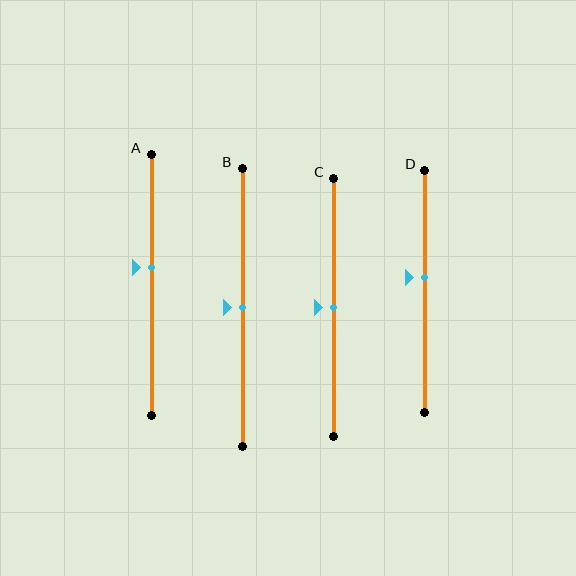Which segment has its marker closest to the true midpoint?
Segment B has its marker closest to the true midpoint.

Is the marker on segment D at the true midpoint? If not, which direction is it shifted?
No, the marker on segment D is shifted upward by about 6% of the segment length.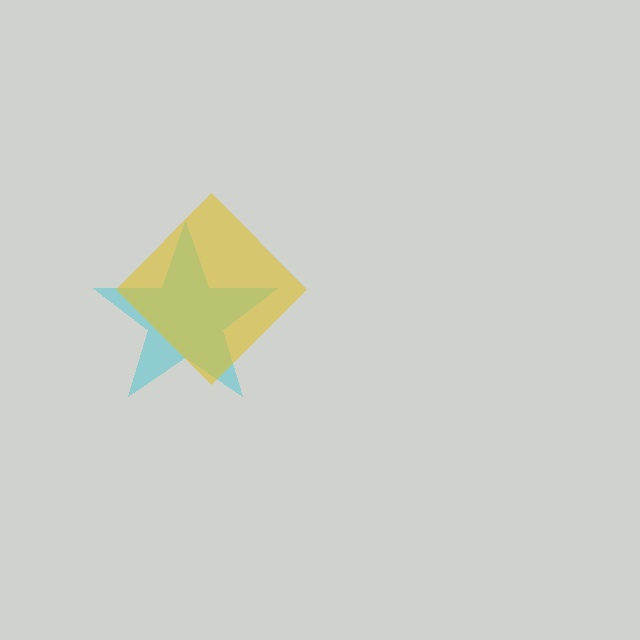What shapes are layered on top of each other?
The layered shapes are: a cyan star, a yellow diamond.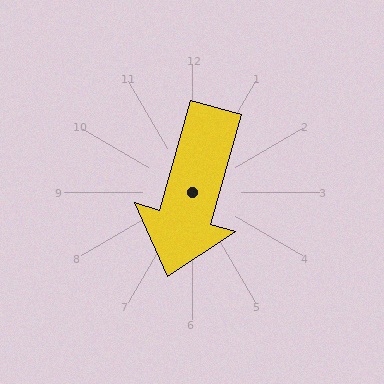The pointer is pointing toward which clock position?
Roughly 7 o'clock.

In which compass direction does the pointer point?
South.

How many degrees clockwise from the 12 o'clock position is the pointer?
Approximately 196 degrees.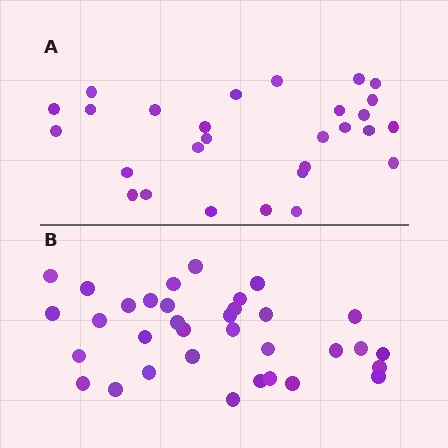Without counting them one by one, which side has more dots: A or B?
Region B (the bottom region) has more dots.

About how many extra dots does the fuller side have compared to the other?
Region B has about 6 more dots than region A.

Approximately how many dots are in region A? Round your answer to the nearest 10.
About 30 dots. (The exact count is 28, which rounds to 30.)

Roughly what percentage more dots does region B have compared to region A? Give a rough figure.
About 20% more.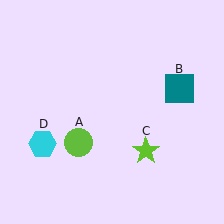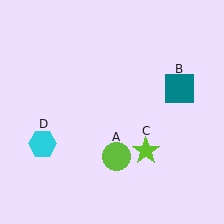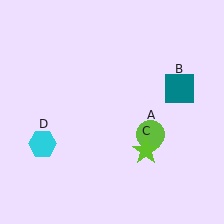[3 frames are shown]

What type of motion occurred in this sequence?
The lime circle (object A) rotated counterclockwise around the center of the scene.